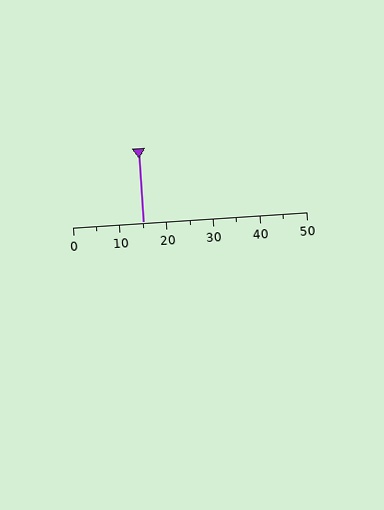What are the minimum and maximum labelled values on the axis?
The axis runs from 0 to 50.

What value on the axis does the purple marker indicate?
The marker indicates approximately 15.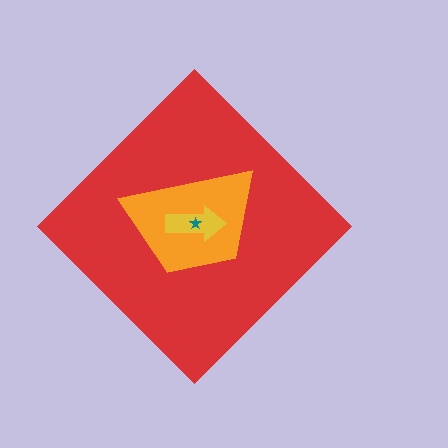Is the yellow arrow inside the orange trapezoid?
Yes.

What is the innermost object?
The teal star.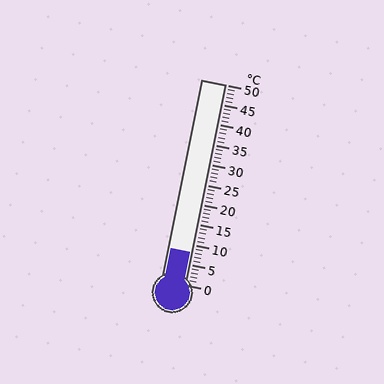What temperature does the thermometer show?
The thermometer shows approximately 8°C.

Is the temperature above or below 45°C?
The temperature is below 45°C.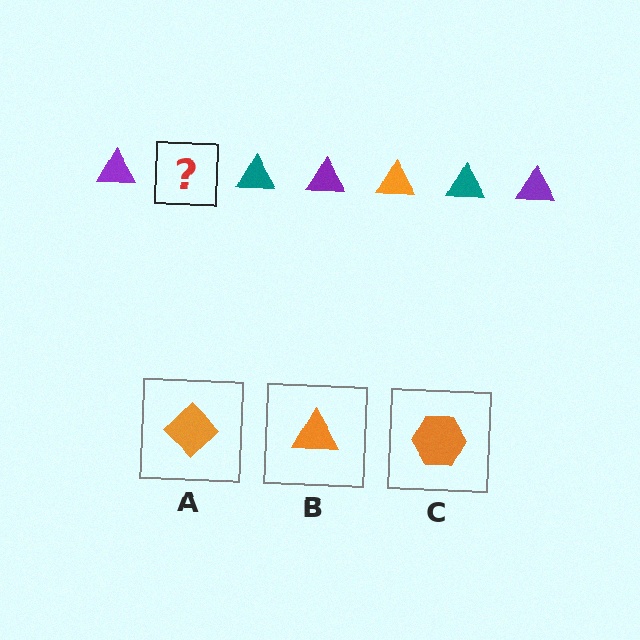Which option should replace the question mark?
Option B.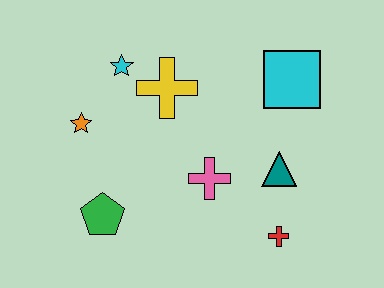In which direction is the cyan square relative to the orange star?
The cyan square is to the right of the orange star.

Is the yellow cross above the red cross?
Yes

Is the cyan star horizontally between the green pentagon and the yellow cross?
Yes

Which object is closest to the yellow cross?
The cyan star is closest to the yellow cross.